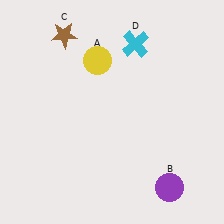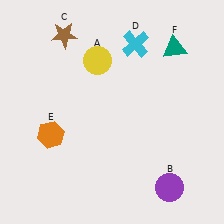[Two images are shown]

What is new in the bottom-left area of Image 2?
An orange hexagon (E) was added in the bottom-left area of Image 2.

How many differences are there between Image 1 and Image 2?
There are 2 differences between the two images.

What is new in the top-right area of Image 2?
A teal triangle (F) was added in the top-right area of Image 2.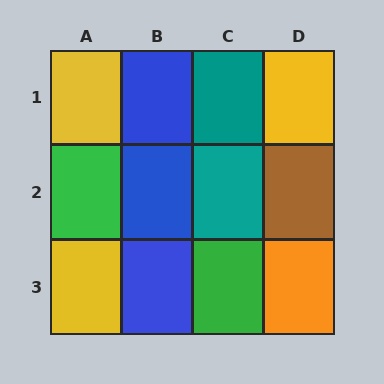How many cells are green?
2 cells are green.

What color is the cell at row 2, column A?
Green.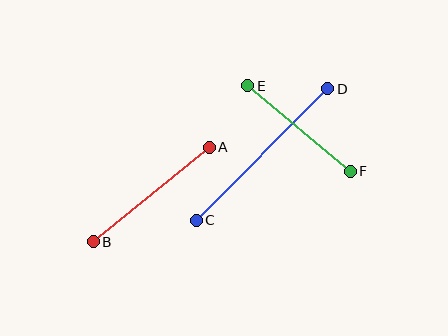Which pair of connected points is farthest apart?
Points C and D are farthest apart.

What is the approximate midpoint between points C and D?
The midpoint is at approximately (262, 154) pixels.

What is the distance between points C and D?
The distance is approximately 186 pixels.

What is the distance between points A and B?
The distance is approximately 149 pixels.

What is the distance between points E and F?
The distance is approximately 133 pixels.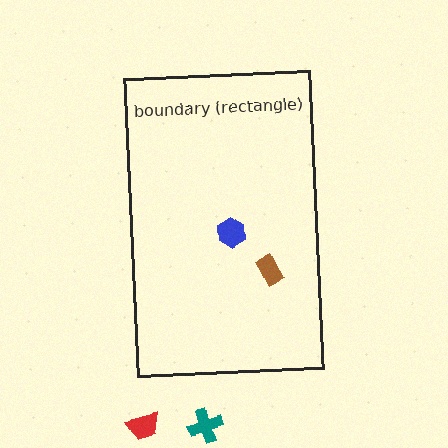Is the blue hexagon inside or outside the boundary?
Inside.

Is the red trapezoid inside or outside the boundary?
Outside.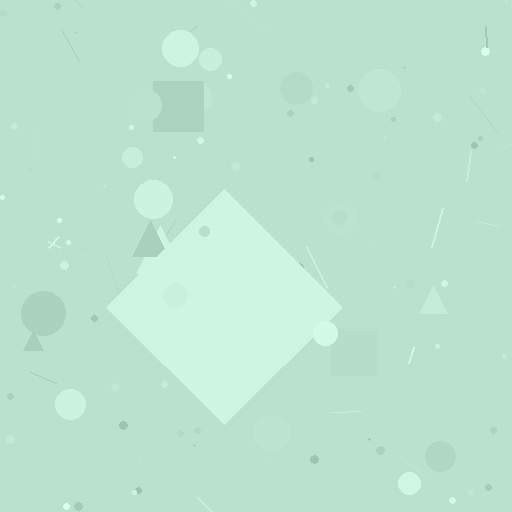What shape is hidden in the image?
A diamond is hidden in the image.